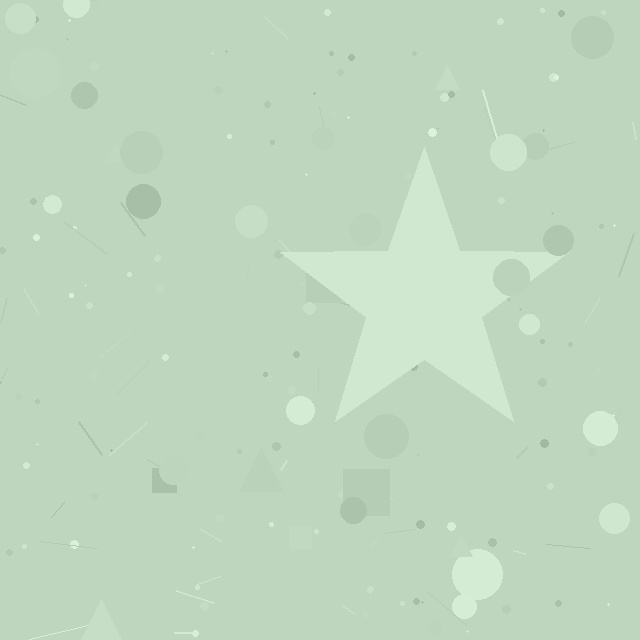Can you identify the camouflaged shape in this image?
The camouflaged shape is a star.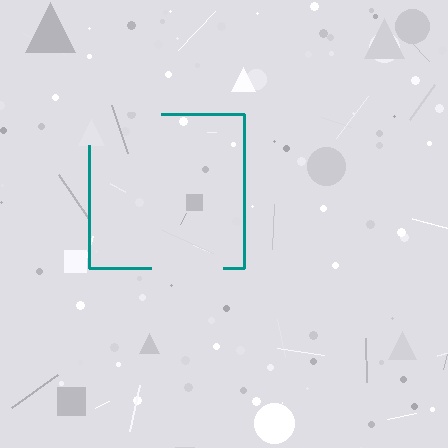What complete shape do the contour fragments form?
The contour fragments form a square.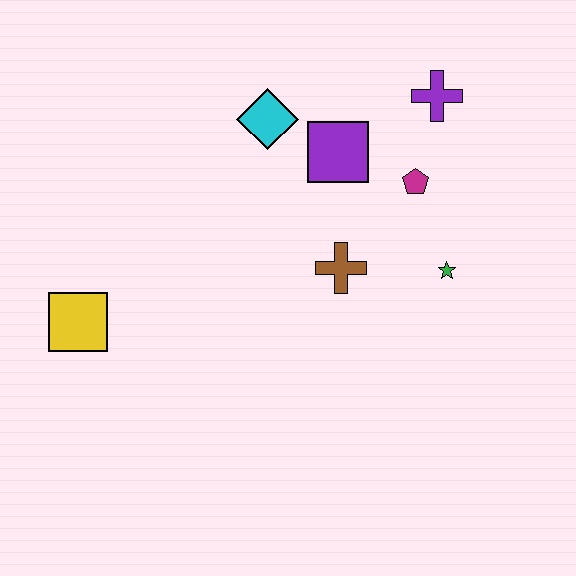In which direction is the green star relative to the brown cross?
The green star is to the right of the brown cross.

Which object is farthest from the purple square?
The yellow square is farthest from the purple square.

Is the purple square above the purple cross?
No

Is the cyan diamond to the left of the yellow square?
No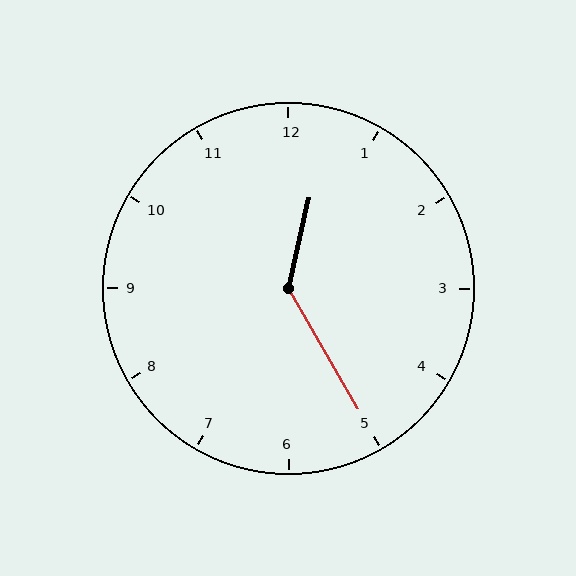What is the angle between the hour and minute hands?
Approximately 138 degrees.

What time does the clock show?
12:25.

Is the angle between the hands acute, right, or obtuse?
It is obtuse.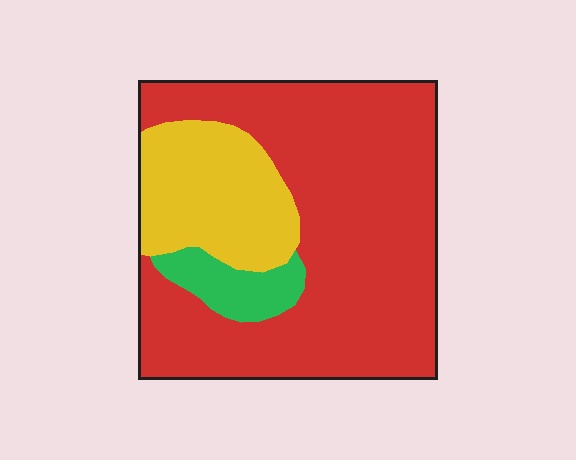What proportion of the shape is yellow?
Yellow takes up less than a quarter of the shape.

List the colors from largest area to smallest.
From largest to smallest: red, yellow, green.